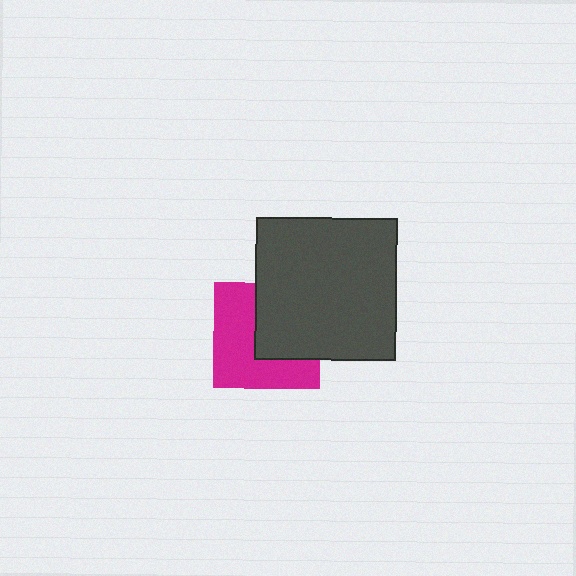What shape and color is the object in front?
The object in front is a dark gray square.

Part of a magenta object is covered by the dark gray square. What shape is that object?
It is a square.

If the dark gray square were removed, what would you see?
You would see the complete magenta square.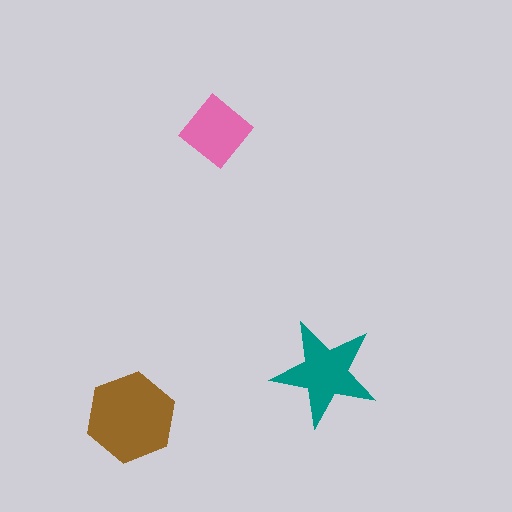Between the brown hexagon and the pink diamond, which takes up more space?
The brown hexagon.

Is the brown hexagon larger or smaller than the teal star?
Larger.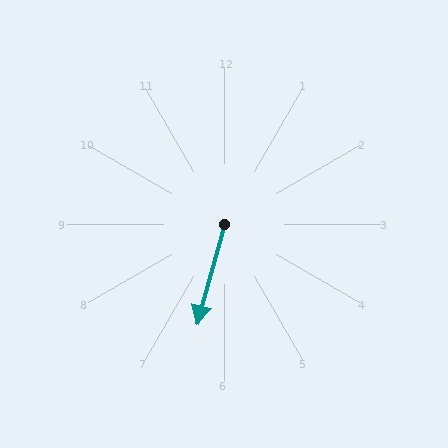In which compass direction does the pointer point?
South.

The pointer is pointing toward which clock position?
Roughly 7 o'clock.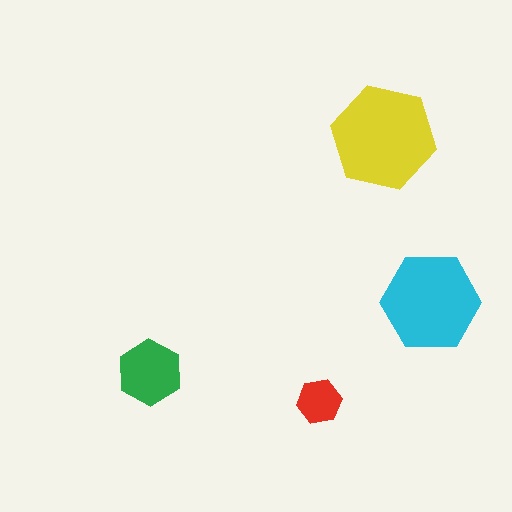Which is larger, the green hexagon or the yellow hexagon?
The yellow one.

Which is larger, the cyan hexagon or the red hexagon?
The cyan one.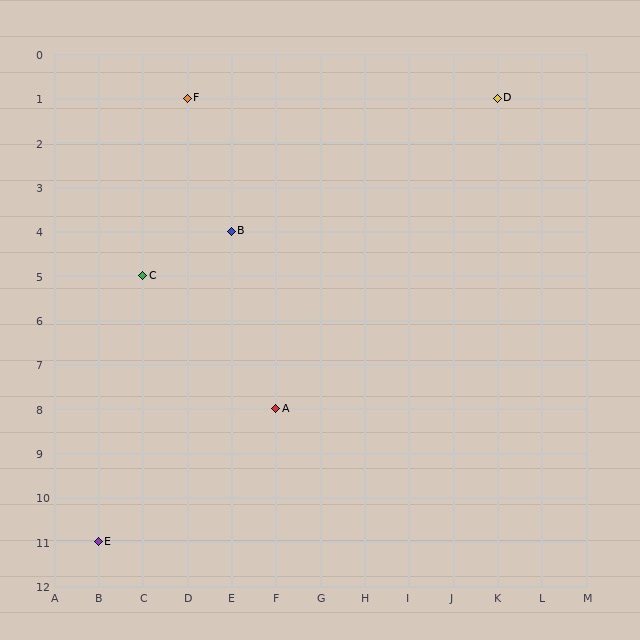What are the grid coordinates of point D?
Point D is at grid coordinates (K, 1).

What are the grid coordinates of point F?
Point F is at grid coordinates (D, 1).